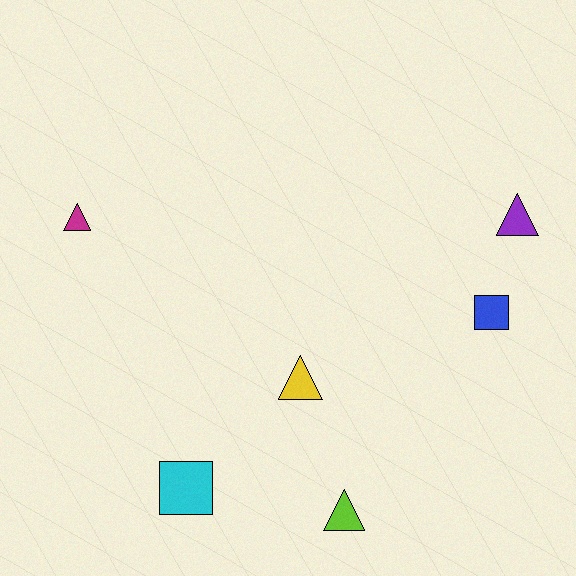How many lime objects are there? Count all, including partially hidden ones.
There is 1 lime object.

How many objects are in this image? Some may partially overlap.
There are 6 objects.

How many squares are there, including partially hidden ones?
There are 2 squares.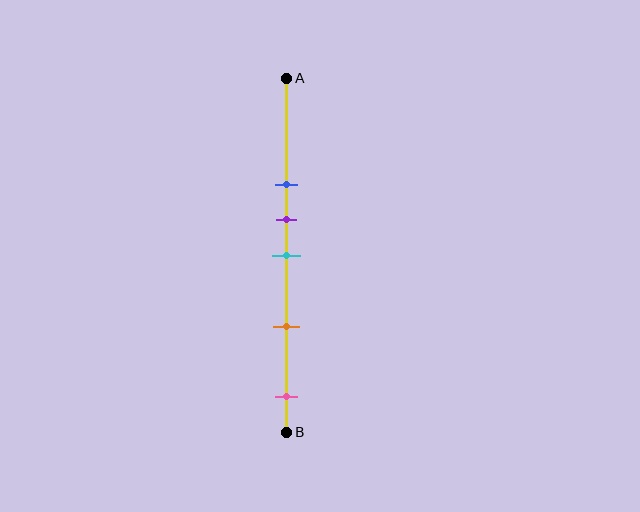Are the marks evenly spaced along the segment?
No, the marks are not evenly spaced.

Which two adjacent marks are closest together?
The purple and cyan marks are the closest adjacent pair.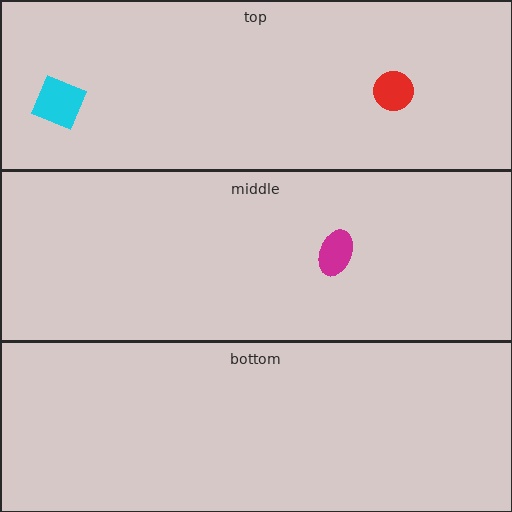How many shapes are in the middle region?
1.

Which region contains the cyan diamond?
The top region.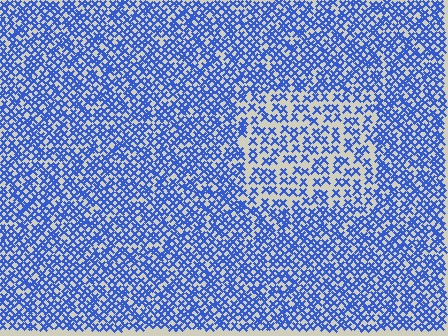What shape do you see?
I see a rectangle.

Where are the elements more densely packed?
The elements are more densely packed outside the rectangle boundary.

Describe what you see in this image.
The image contains small blue elements arranged at two different densities. A rectangle-shaped region is visible where the elements are less densely packed than the surrounding area.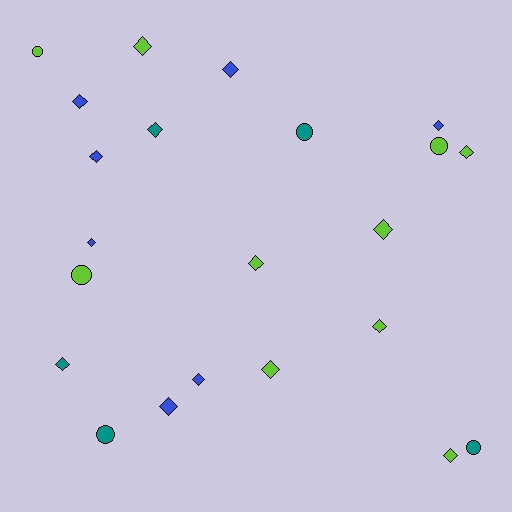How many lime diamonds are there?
There are 7 lime diamonds.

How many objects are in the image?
There are 22 objects.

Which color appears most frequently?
Lime, with 10 objects.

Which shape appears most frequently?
Diamond, with 16 objects.